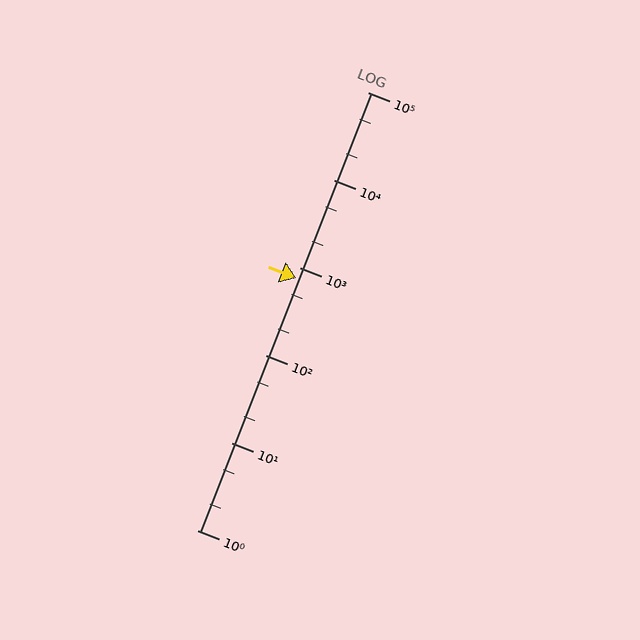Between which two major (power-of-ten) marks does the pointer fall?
The pointer is between 100 and 1000.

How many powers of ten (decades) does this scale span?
The scale spans 5 decades, from 1 to 100000.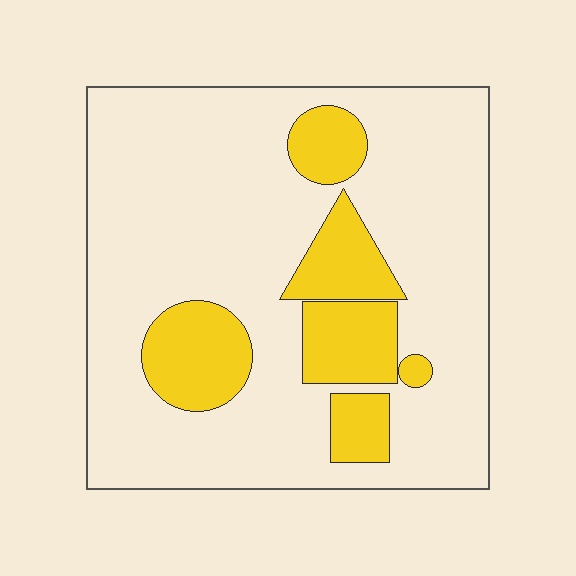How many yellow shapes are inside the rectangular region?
6.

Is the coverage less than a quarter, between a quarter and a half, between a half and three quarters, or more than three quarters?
Less than a quarter.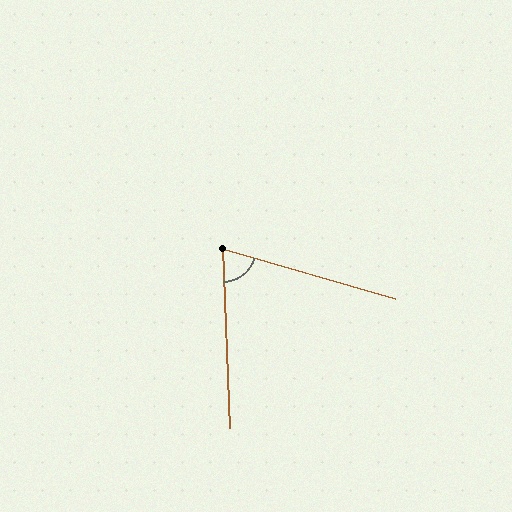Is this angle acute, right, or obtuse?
It is acute.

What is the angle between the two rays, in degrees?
Approximately 72 degrees.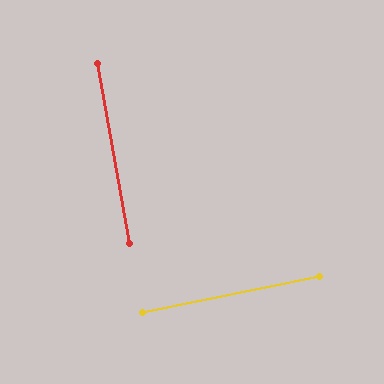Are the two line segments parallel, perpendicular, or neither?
Perpendicular — they meet at approximately 88°.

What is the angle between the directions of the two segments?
Approximately 88 degrees.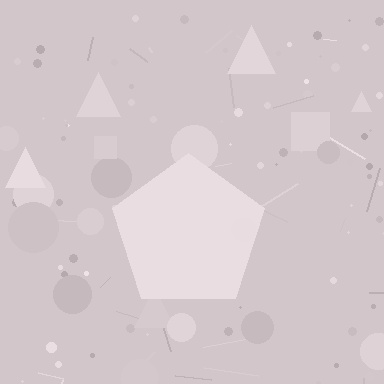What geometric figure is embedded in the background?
A pentagon is embedded in the background.